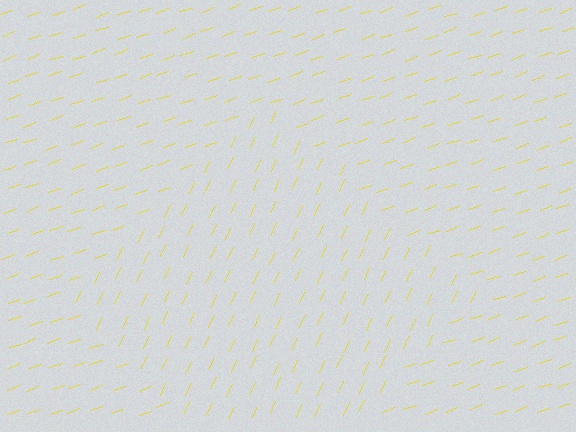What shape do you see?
I see a diamond.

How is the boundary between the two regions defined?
The boundary is defined purely by a change in line orientation (approximately 45 degrees difference). All lines are the same color and thickness.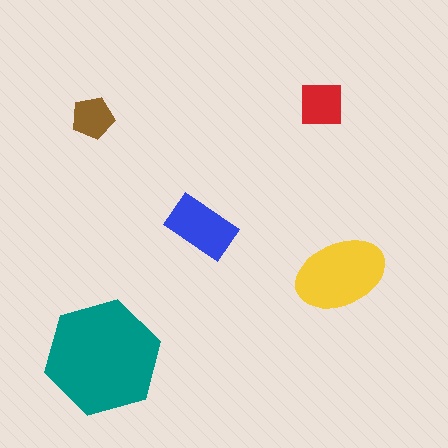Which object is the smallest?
The brown pentagon.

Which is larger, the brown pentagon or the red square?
The red square.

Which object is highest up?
The red square is topmost.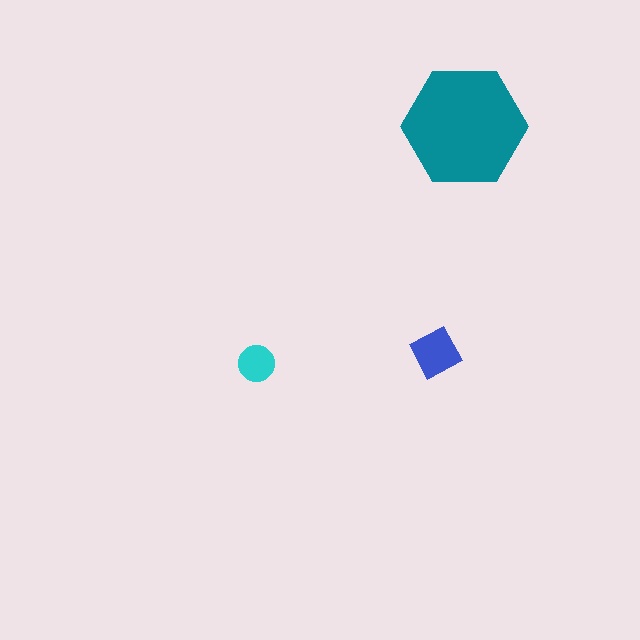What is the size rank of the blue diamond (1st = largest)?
2nd.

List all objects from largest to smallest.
The teal hexagon, the blue diamond, the cyan circle.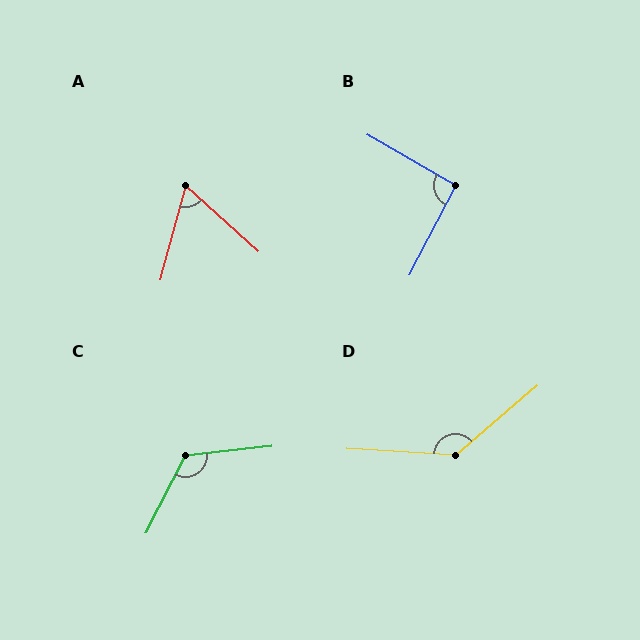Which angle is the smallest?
A, at approximately 63 degrees.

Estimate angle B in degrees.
Approximately 92 degrees.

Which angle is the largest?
D, at approximately 136 degrees.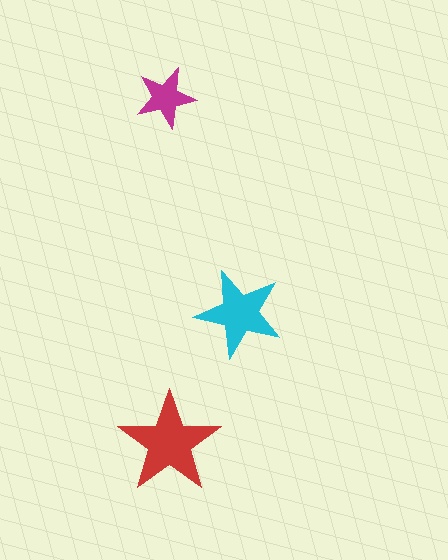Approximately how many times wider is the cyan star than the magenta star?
About 1.5 times wider.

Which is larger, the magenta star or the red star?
The red one.